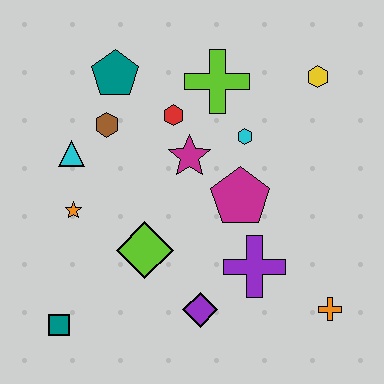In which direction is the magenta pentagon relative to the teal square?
The magenta pentagon is to the right of the teal square.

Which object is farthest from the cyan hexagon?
The teal square is farthest from the cyan hexagon.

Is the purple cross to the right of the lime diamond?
Yes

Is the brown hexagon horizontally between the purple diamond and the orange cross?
No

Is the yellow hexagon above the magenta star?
Yes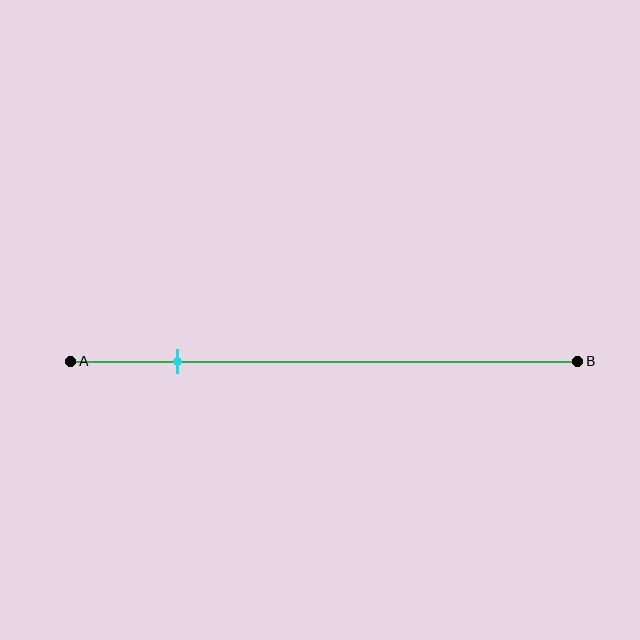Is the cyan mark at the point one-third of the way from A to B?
No, the mark is at about 20% from A, not at the 33% one-third point.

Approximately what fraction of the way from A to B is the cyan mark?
The cyan mark is approximately 20% of the way from A to B.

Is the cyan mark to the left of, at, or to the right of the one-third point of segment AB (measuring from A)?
The cyan mark is to the left of the one-third point of segment AB.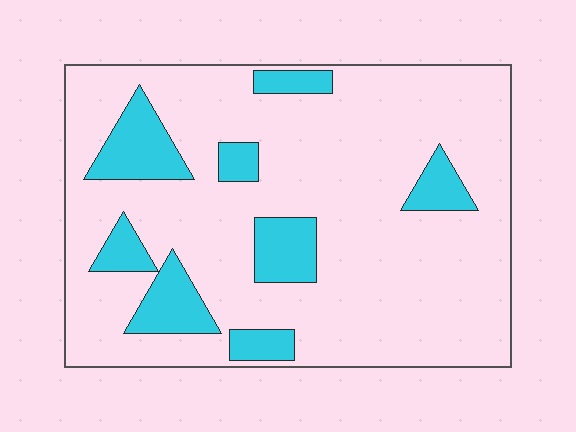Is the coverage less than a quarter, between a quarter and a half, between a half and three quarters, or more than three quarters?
Less than a quarter.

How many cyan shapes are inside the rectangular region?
8.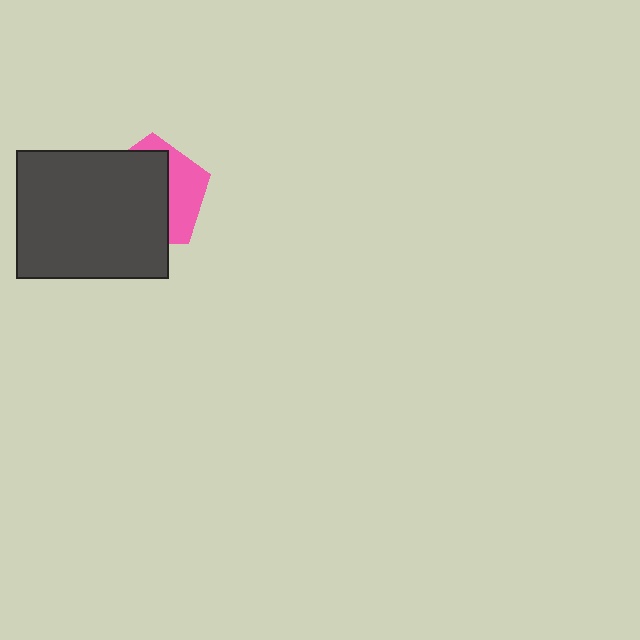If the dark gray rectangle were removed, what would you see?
You would see the complete pink pentagon.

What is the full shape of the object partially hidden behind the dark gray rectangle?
The partially hidden object is a pink pentagon.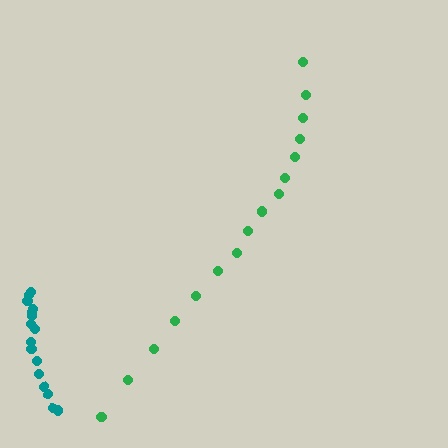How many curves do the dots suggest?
There are 2 distinct paths.